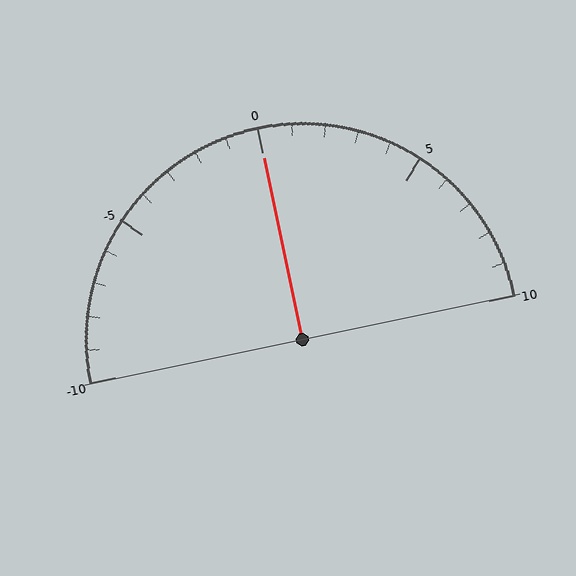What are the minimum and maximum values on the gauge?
The gauge ranges from -10 to 10.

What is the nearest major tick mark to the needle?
The nearest major tick mark is 0.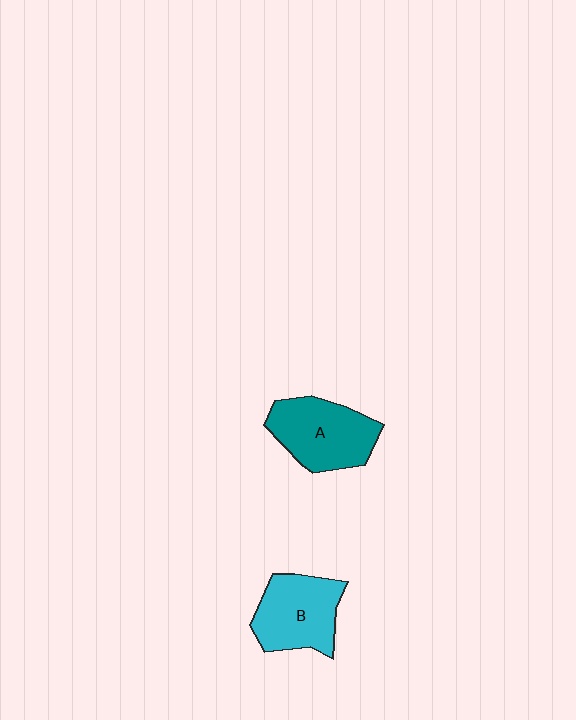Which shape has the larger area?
Shape A (teal).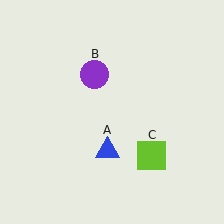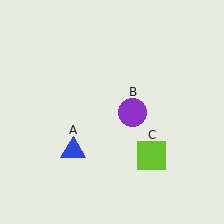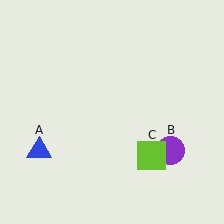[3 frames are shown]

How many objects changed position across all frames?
2 objects changed position: blue triangle (object A), purple circle (object B).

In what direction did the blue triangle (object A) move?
The blue triangle (object A) moved left.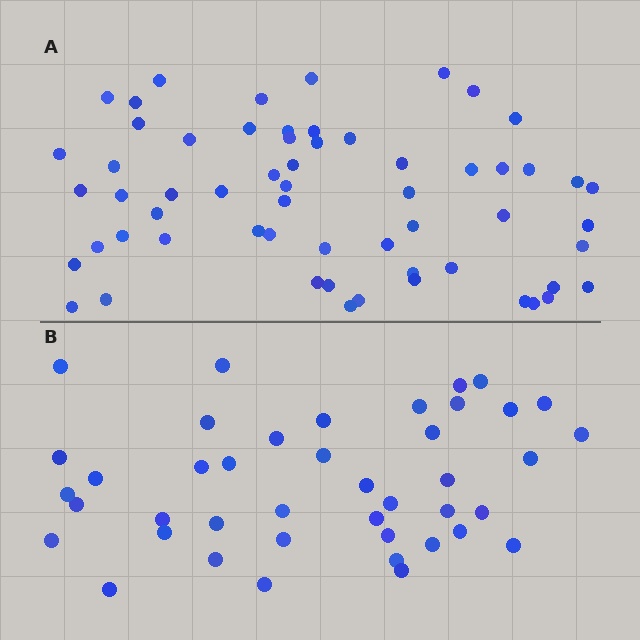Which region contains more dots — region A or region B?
Region A (the top region) has more dots.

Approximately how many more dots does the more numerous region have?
Region A has approximately 20 more dots than region B.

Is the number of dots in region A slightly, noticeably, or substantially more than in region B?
Region A has noticeably more, but not dramatically so. The ratio is roughly 1.4 to 1.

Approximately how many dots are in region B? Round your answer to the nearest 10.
About 40 dots. (The exact count is 42, which rounds to 40.)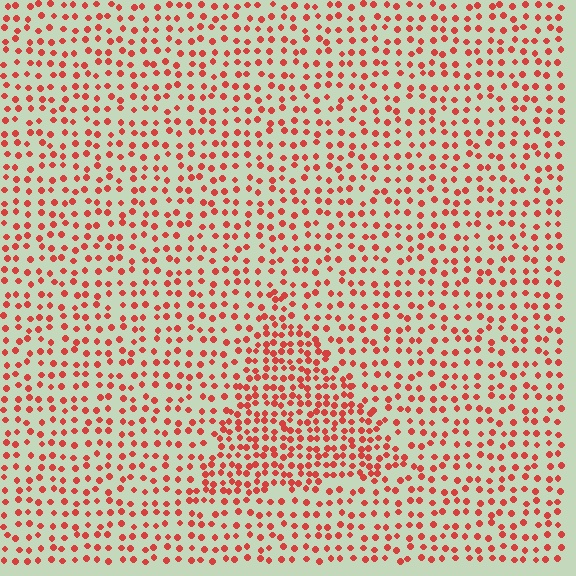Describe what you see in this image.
The image contains small red elements arranged at two different densities. A triangle-shaped region is visible where the elements are more densely packed than the surrounding area.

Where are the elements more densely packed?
The elements are more densely packed inside the triangle boundary.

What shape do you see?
I see a triangle.